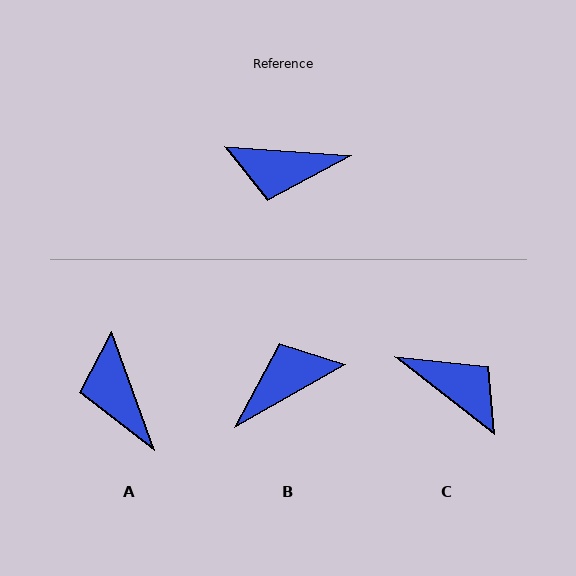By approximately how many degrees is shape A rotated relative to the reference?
Approximately 66 degrees clockwise.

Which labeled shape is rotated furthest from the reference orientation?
B, about 146 degrees away.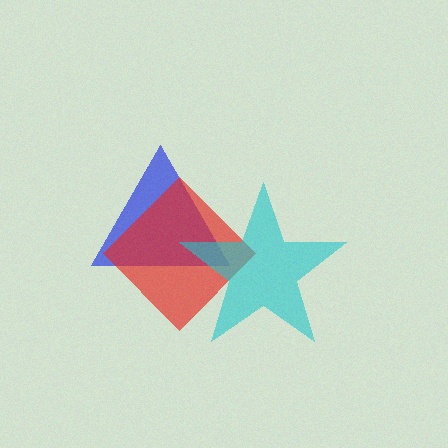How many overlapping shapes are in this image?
There are 3 overlapping shapes in the image.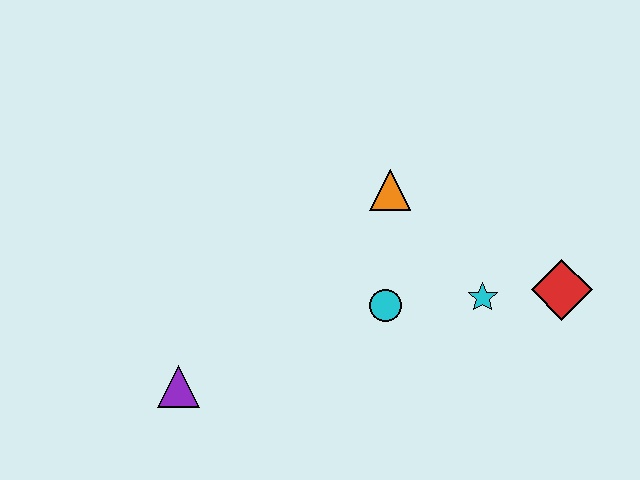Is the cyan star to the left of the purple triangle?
No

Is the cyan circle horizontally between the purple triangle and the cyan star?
Yes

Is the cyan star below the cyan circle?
No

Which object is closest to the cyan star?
The red diamond is closest to the cyan star.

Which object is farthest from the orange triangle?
The purple triangle is farthest from the orange triangle.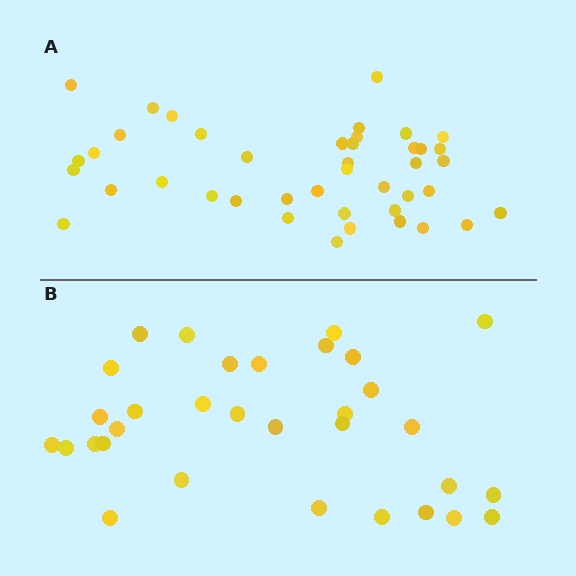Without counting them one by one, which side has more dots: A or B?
Region A (the top region) has more dots.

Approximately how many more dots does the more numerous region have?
Region A has roughly 10 or so more dots than region B.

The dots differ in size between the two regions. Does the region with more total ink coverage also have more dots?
No. Region B has more total ink coverage because its dots are larger, but region A actually contains more individual dots. Total area can be misleading — the number of items is what matters here.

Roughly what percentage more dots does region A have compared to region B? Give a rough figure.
About 30% more.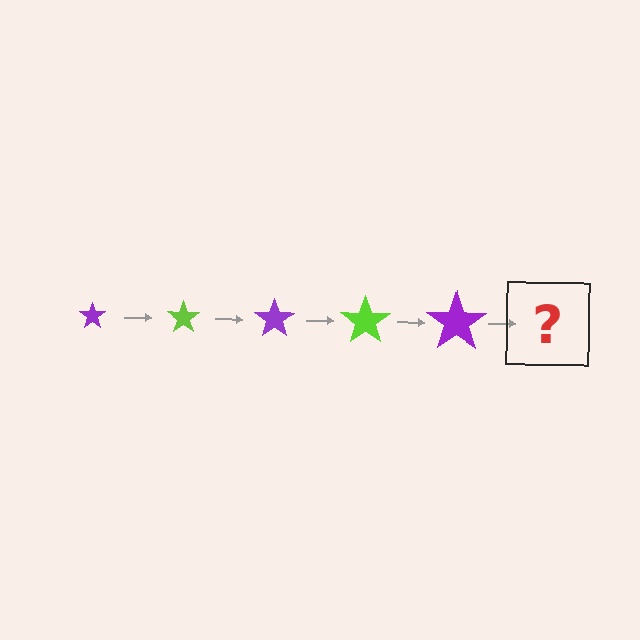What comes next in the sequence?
The next element should be a lime star, larger than the previous one.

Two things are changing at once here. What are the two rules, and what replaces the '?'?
The two rules are that the star grows larger each step and the color cycles through purple and lime. The '?' should be a lime star, larger than the previous one.